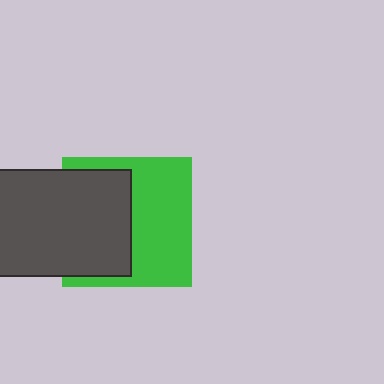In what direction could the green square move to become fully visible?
The green square could move right. That would shift it out from behind the dark gray rectangle entirely.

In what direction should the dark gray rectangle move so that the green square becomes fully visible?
The dark gray rectangle should move left. That is the shortest direction to clear the overlap and leave the green square fully visible.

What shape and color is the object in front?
The object in front is a dark gray rectangle.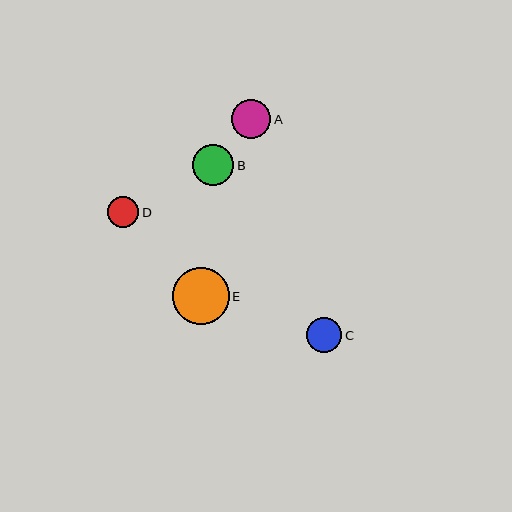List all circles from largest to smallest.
From largest to smallest: E, B, A, C, D.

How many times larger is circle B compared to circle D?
Circle B is approximately 1.3 times the size of circle D.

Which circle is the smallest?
Circle D is the smallest with a size of approximately 31 pixels.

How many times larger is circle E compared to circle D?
Circle E is approximately 1.8 times the size of circle D.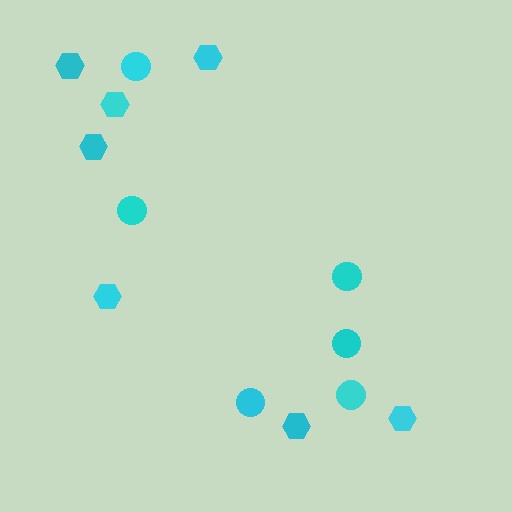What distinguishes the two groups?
There are 2 groups: one group of hexagons (7) and one group of circles (6).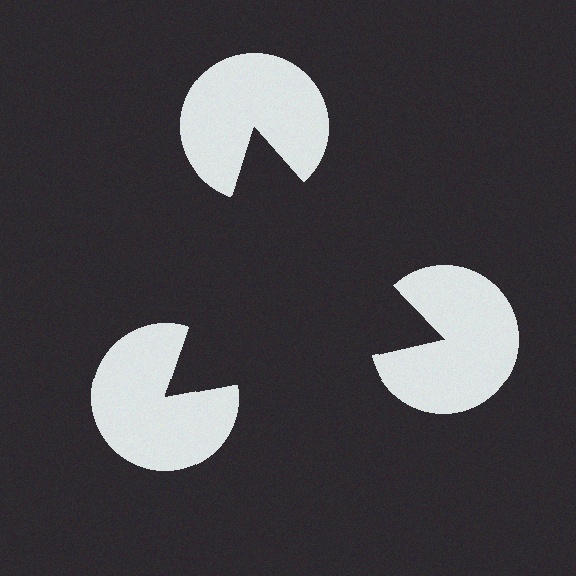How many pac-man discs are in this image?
There are 3 — one at each vertex of the illusory triangle.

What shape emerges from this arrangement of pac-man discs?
An illusory triangle — its edges are inferred from the aligned wedge cuts in the pac-man discs, not physically drawn.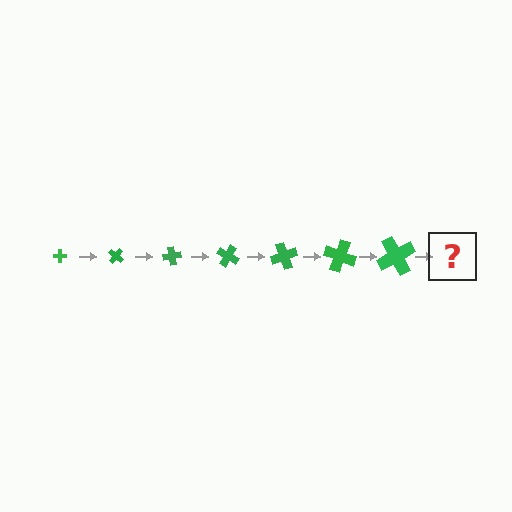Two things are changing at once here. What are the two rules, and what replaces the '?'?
The two rules are that the cross grows larger each step and it rotates 40 degrees each step. The '?' should be a cross, larger than the previous one and rotated 280 degrees from the start.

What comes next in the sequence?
The next element should be a cross, larger than the previous one and rotated 280 degrees from the start.